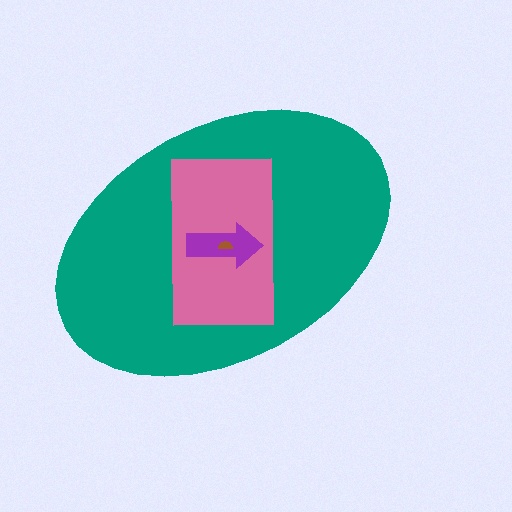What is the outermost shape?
The teal ellipse.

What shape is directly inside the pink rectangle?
The purple arrow.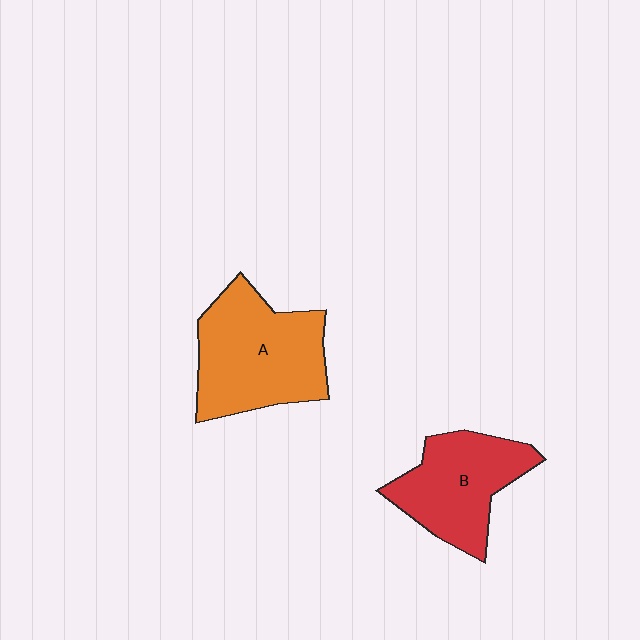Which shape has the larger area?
Shape A (orange).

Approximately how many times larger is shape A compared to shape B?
Approximately 1.3 times.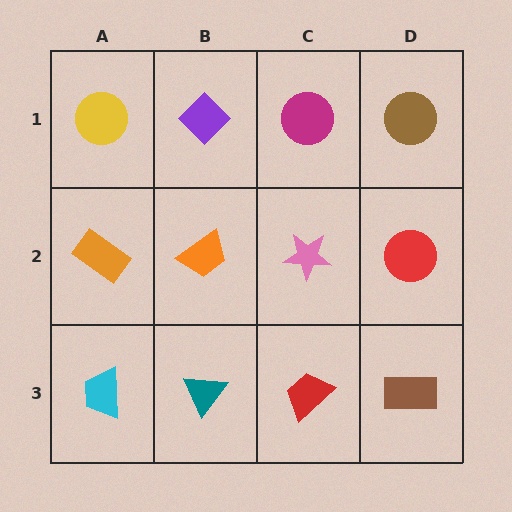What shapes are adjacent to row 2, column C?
A magenta circle (row 1, column C), a red trapezoid (row 3, column C), an orange trapezoid (row 2, column B), a red circle (row 2, column D).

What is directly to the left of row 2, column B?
An orange rectangle.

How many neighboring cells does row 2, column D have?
3.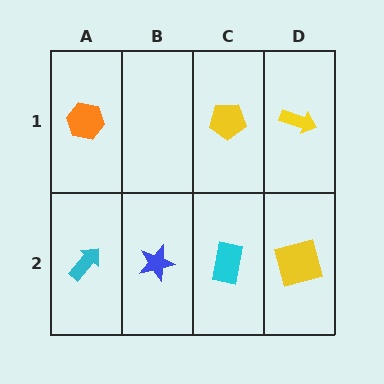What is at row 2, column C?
A cyan rectangle.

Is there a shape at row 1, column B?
No, that cell is empty.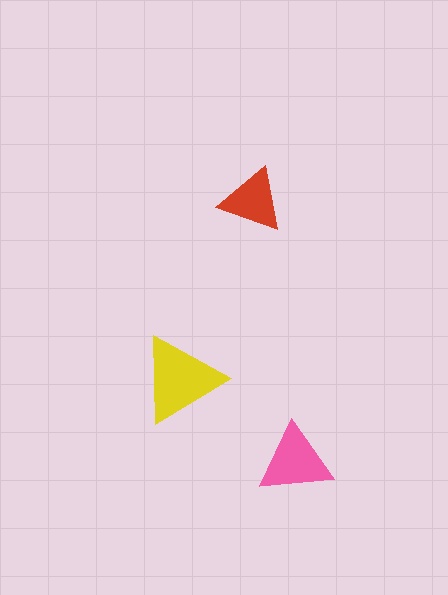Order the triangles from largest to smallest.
the yellow one, the pink one, the red one.